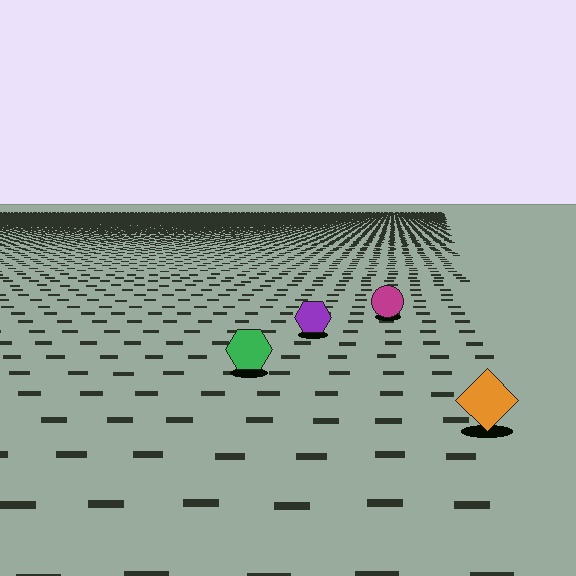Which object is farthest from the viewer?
The magenta circle is farthest from the viewer. It appears smaller and the ground texture around it is denser.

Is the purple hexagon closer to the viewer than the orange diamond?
No. The orange diamond is closer — you can tell from the texture gradient: the ground texture is coarser near it.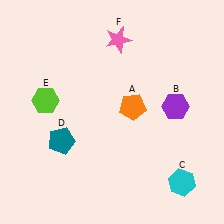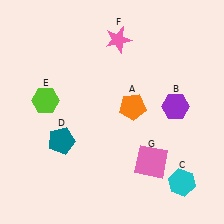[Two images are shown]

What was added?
A pink square (G) was added in Image 2.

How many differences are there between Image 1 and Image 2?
There is 1 difference between the two images.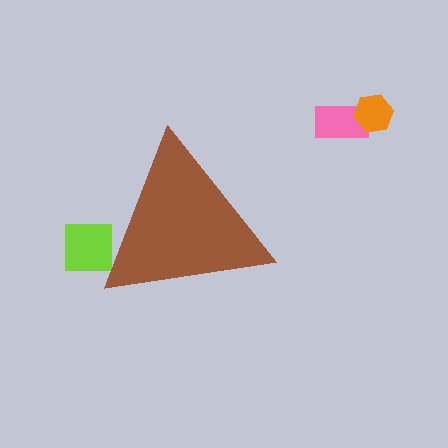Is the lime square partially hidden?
Yes, the lime square is partially hidden behind the brown triangle.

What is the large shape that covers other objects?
A brown triangle.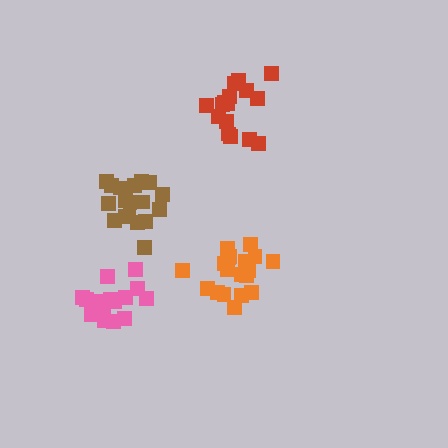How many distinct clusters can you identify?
There are 4 distinct clusters.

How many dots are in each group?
Group 1: 16 dots, Group 2: 19 dots, Group 3: 18 dots, Group 4: 16 dots (69 total).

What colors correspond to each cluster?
The clusters are colored: red, orange, brown, pink.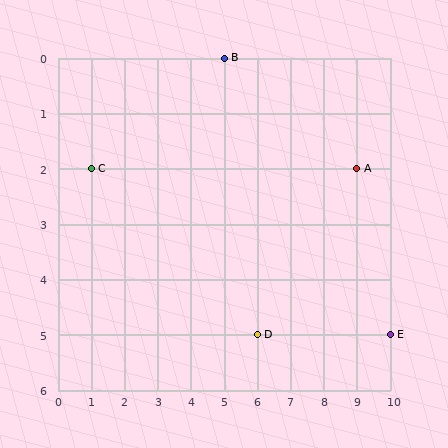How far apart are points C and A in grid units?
Points C and A are 8 columns apart.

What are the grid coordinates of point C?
Point C is at grid coordinates (1, 2).